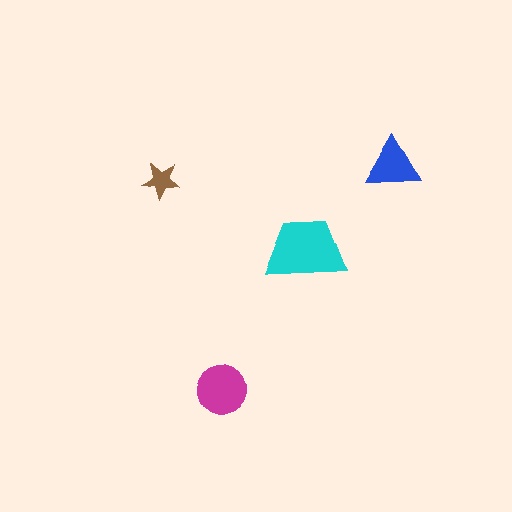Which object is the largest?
The cyan trapezoid.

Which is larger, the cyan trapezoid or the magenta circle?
The cyan trapezoid.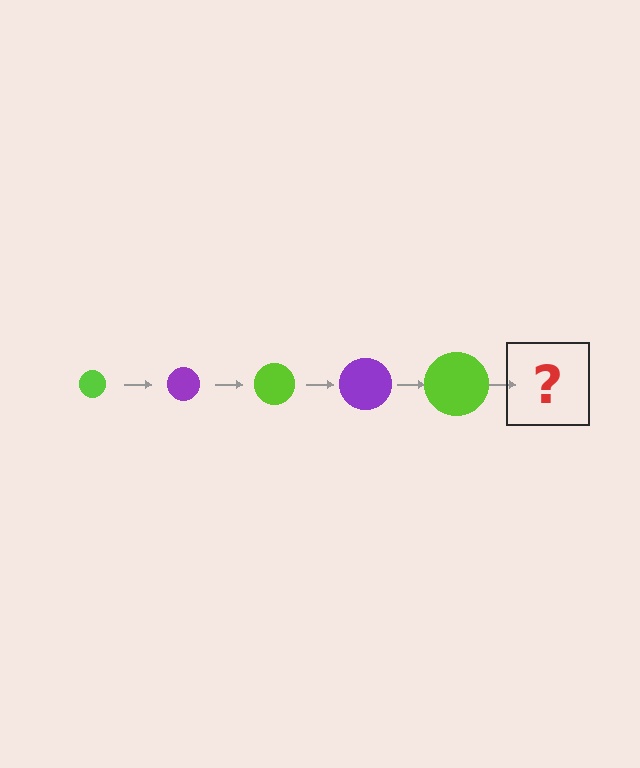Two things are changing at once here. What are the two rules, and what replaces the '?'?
The two rules are that the circle grows larger each step and the color cycles through lime and purple. The '?' should be a purple circle, larger than the previous one.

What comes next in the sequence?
The next element should be a purple circle, larger than the previous one.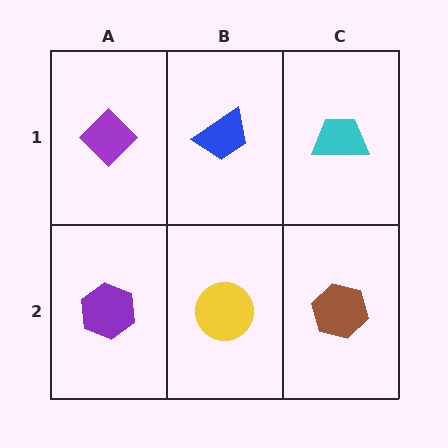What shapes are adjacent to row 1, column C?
A brown hexagon (row 2, column C), a blue trapezoid (row 1, column B).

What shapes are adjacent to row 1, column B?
A yellow circle (row 2, column B), a purple diamond (row 1, column A), a cyan trapezoid (row 1, column C).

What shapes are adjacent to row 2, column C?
A cyan trapezoid (row 1, column C), a yellow circle (row 2, column B).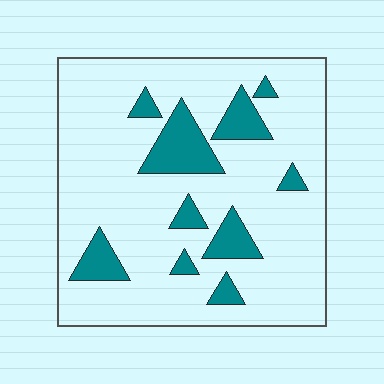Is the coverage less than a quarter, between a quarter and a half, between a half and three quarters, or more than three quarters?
Less than a quarter.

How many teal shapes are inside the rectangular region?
10.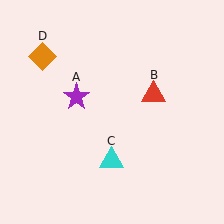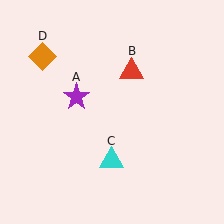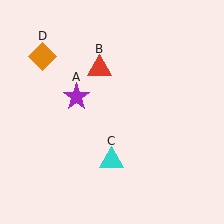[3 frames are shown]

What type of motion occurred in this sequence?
The red triangle (object B) rotated counterclockwise around the center of the scene.